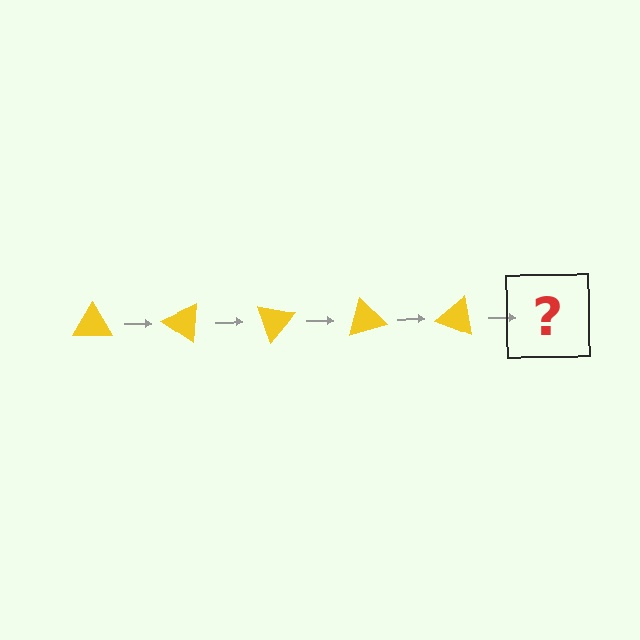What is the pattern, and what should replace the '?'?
The pattern is that the triangle rotates 35 degrees each step. The '?' should be a yellow triangle rotated 175 degrees.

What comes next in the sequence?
The next element should be a yellow triangle rotated 175 degrees.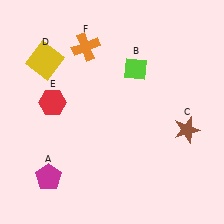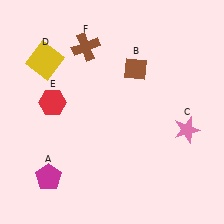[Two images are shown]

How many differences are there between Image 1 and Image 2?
There are 3 differences between the two images.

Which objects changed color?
B changed from lime to brown. C changed from brown to pink. F changed from orange to brown.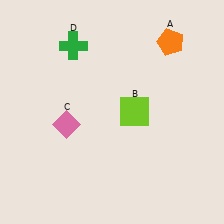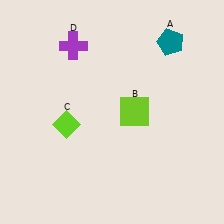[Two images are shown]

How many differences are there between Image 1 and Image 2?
There are 3 differences between the two images.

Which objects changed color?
A changed from orange to teal. C changed from pink to lime. D changed from green to purple.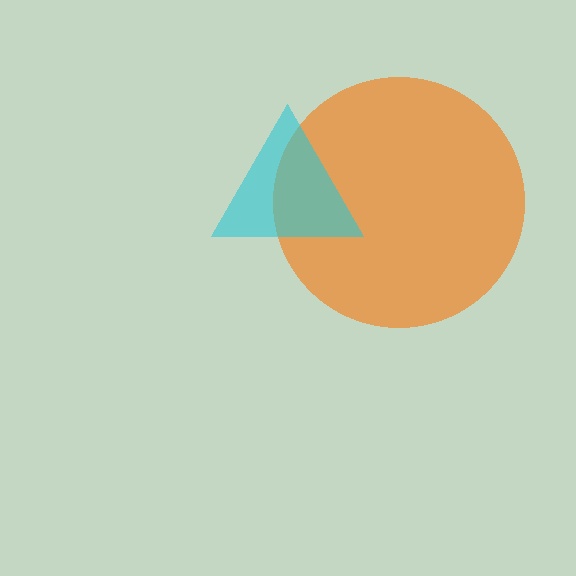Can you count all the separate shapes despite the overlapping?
Yes, there are 2 separate shapes.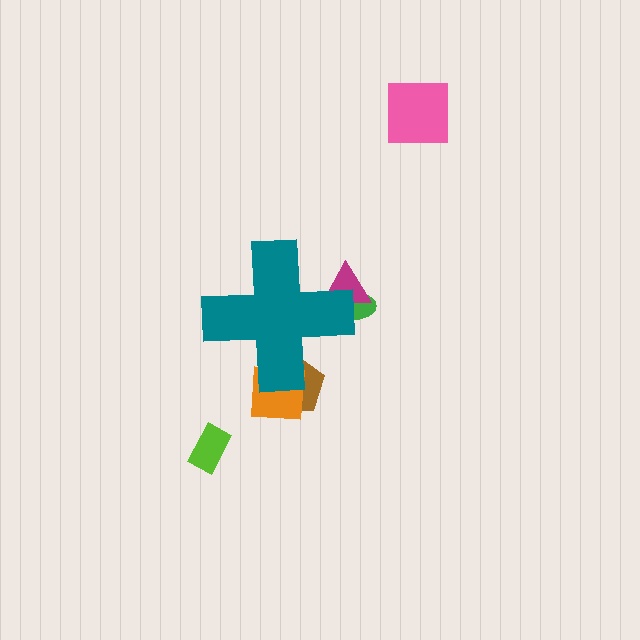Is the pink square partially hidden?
No, the pink square is fully visible.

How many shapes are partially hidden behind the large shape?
4 shapes are partially hidden.